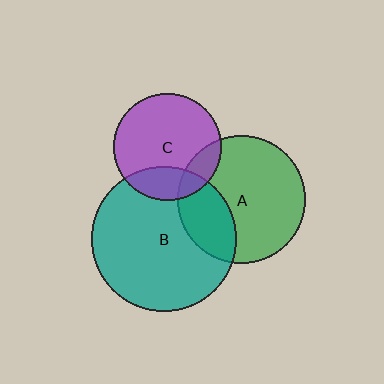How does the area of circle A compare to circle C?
Approximately 1.4 times.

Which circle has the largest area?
Circle B (teal).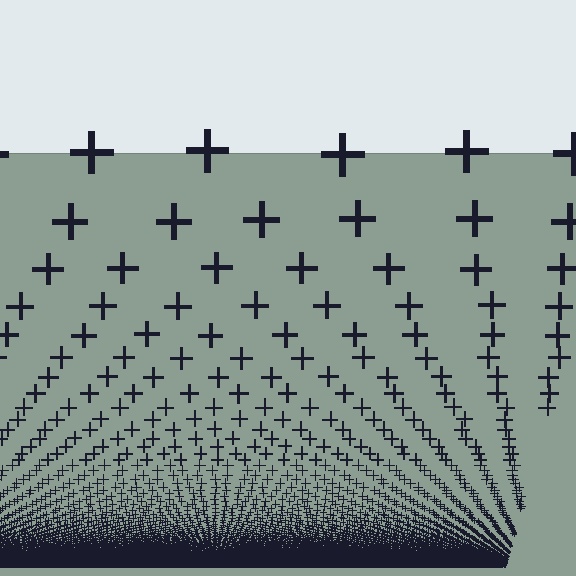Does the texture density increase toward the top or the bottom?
Density increases toward the bottom.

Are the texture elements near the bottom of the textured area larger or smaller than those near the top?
Smaller. The gradient is inverted — elements near the bottom are smaller and denser.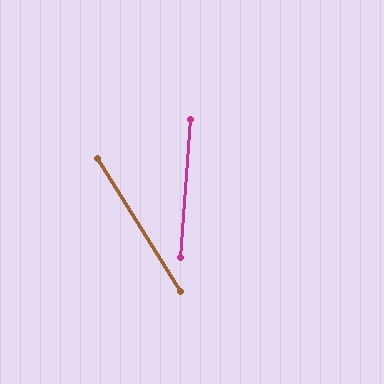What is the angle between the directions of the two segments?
Approximately 36 degrees.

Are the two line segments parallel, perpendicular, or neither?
Neither parallel nor perpendicular — they differ by about 36°.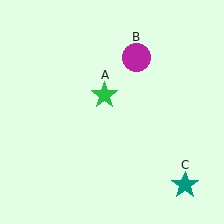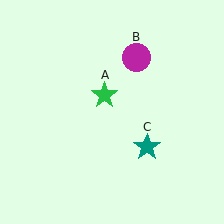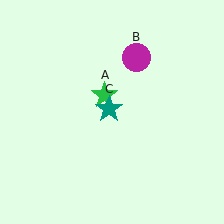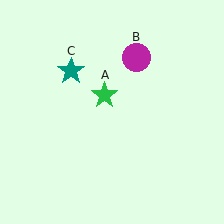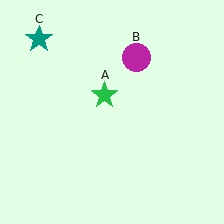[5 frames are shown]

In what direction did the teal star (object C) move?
The teal star (object C) moved up and to the left.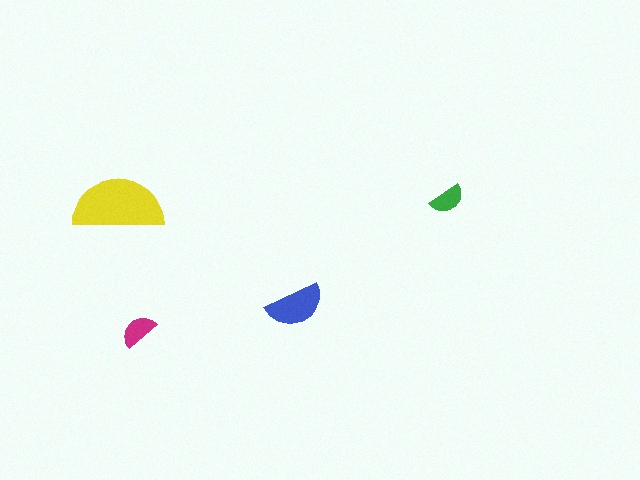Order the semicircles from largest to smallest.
the yellow one, the blue one, the magenta one, the green one.